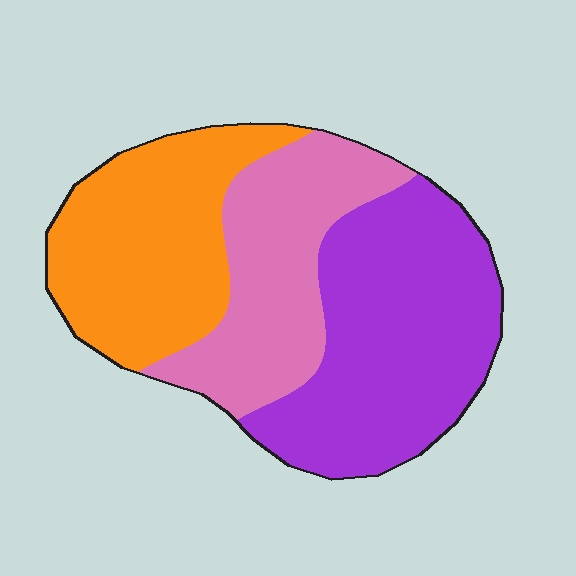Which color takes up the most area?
Purple, at roughly 40%.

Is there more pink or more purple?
Purple.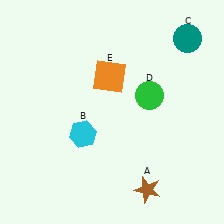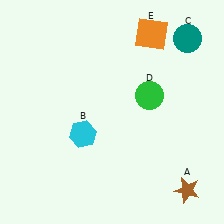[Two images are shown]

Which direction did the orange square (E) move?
The orange square (E) moved up.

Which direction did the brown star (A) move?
The brown star (A) moved right.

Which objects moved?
The objects that moved are: the brown star (A), the orange square (E).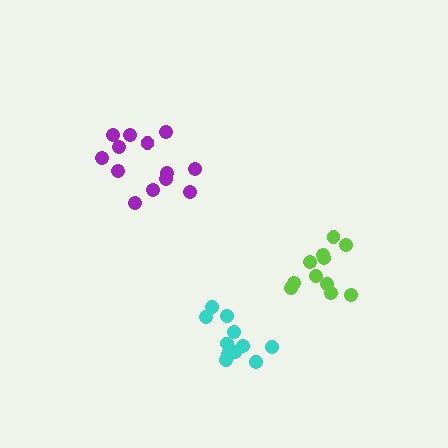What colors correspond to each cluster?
The clusters are colored: cyan, purple, lime.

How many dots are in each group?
Group 1: 11 dots, Group 2: 13 dots, Group 3: 11 dots (35 total).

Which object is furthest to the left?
The purple cluster is leftmost.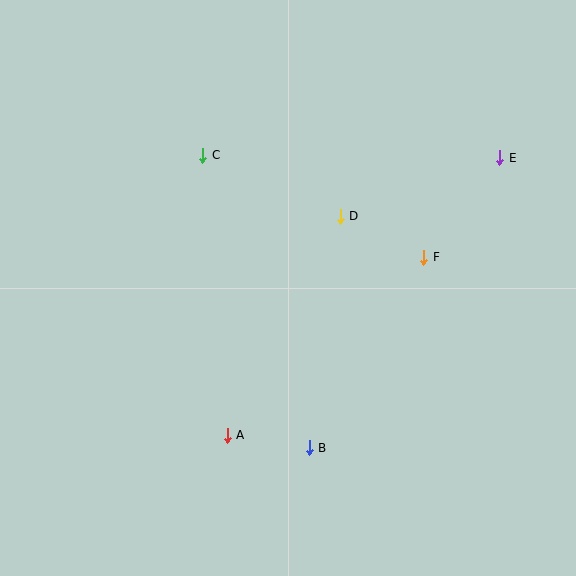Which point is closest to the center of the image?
Point D at (340, 216) is closest to the center.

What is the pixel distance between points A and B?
The distance between A and B is 83 pixels.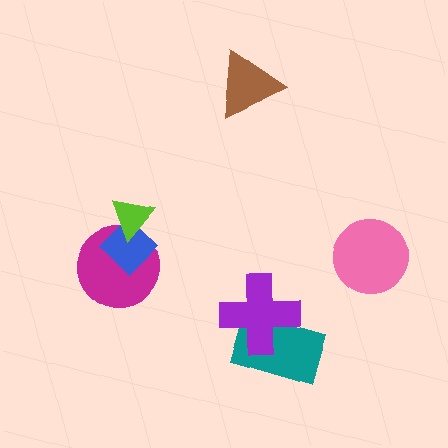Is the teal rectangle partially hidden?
Yes, it is partially covered by another shape.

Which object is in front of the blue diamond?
The lime triangle is in front of the blue diamond.